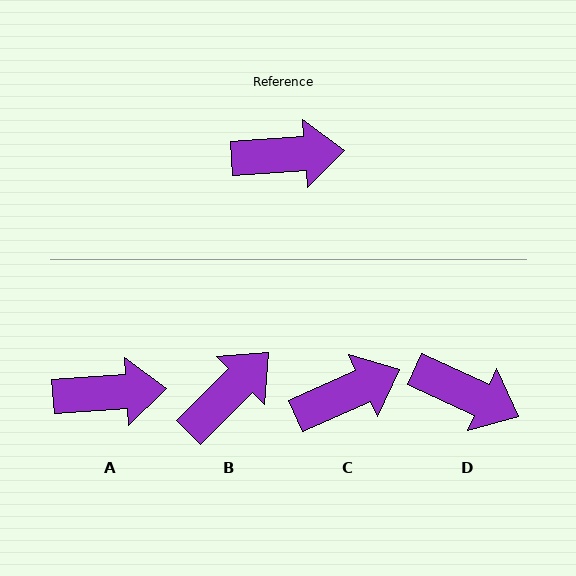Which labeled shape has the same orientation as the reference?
A.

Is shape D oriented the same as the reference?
No, it is off by about 29 degrees.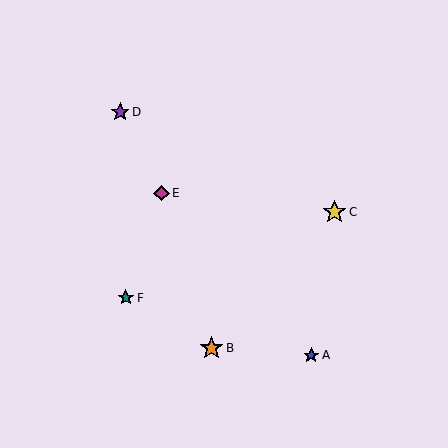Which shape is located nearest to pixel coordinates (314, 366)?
The blue star (labeled A) at (311, 355) is nearest to that location.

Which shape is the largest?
The yellow star (labeled C) is the largest.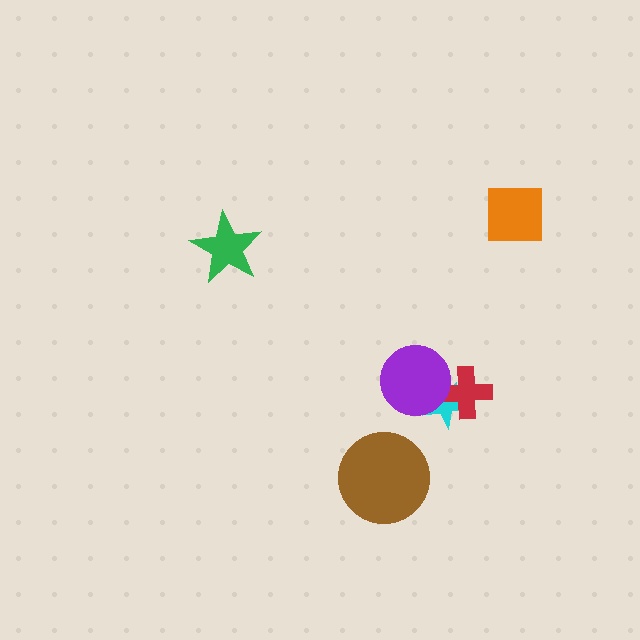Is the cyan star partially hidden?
Yes, it is partially covered by another shape.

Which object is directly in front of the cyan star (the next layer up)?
The red cross is directly in front of the cyan star.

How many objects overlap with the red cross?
2 objects overlap with the red cross.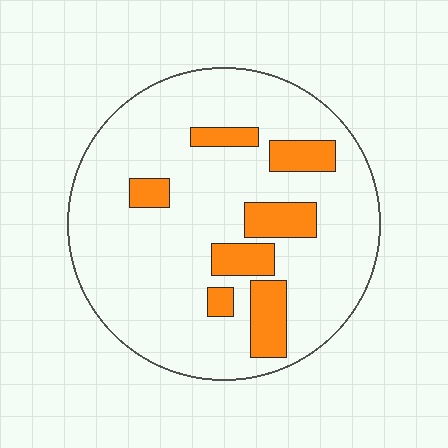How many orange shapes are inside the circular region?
7.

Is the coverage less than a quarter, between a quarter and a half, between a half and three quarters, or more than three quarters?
Less than a quarter.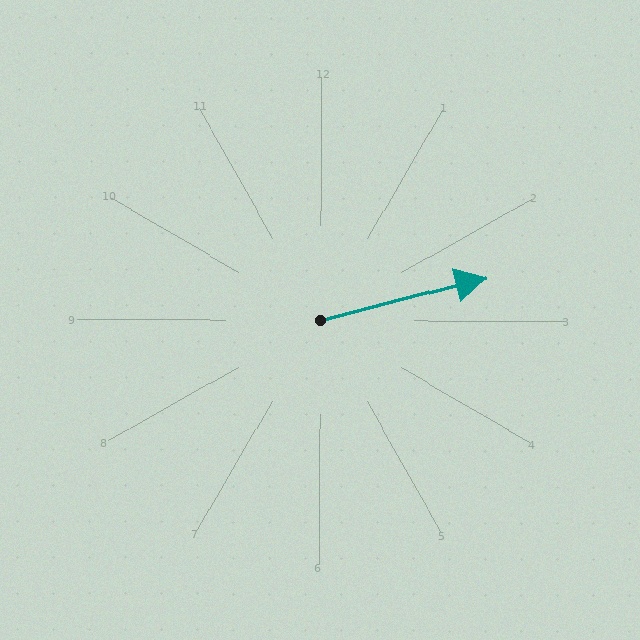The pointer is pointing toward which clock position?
Roughly 3 o'clock.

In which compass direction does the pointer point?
East.